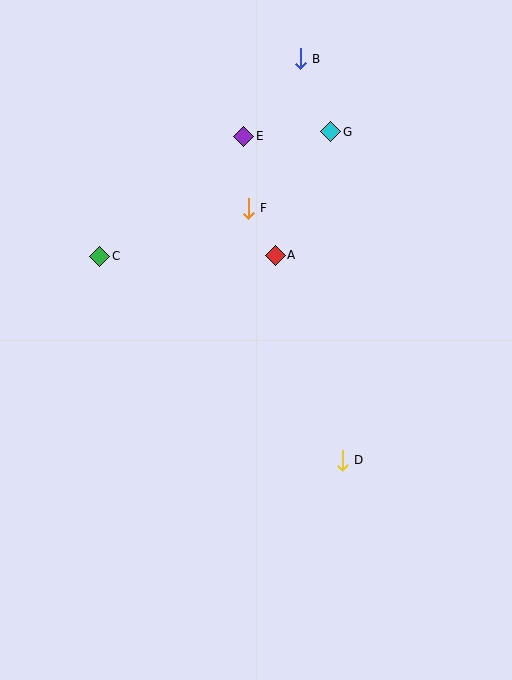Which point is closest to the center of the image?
Point A at (275, 255) is closest to the center.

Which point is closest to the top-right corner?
Point B is closest to the top-right corner.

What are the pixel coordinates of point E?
Point E is at (244, 136).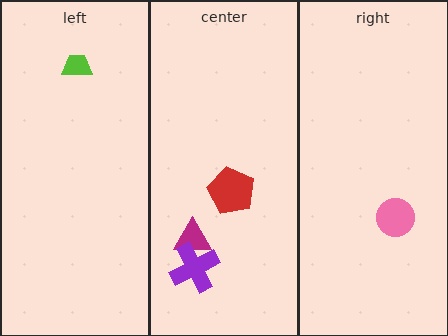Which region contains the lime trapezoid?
The left region.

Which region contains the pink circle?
The right region.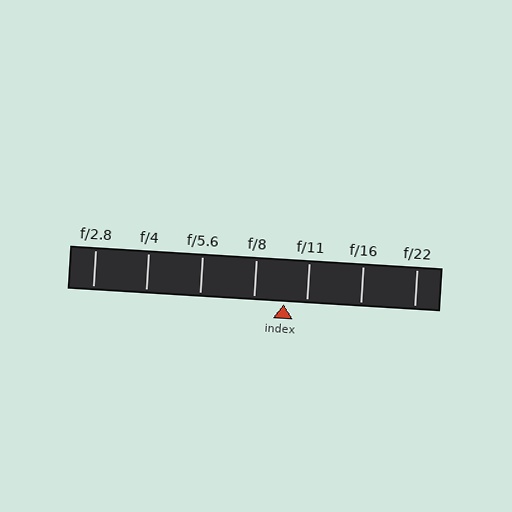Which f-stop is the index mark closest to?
The index mark is closest to f/11.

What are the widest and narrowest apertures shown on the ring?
The widest aperture shown is f/2.8 and the narrowest is f/22.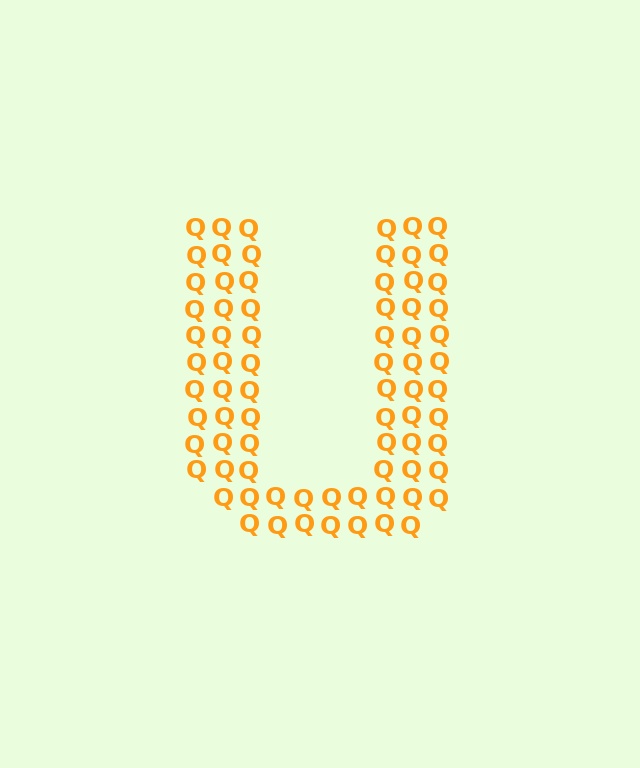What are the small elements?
The small elements are letter Q's.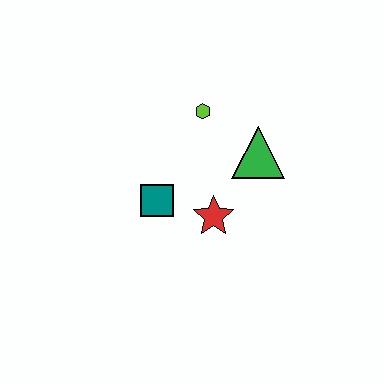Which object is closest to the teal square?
The red star is closest to the teal square.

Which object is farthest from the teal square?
The green triangle is farthest from the teal square.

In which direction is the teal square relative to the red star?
The teal square is to the left of the red star.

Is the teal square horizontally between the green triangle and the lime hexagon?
No